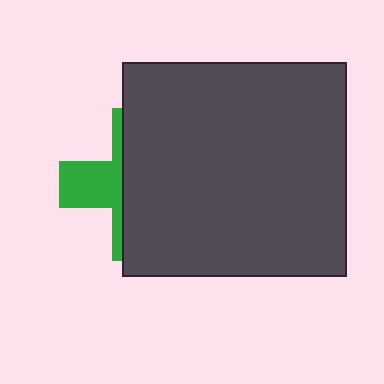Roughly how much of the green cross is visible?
A small part of it is visible (roughly 32%).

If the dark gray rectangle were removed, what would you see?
You would see the complete green cross.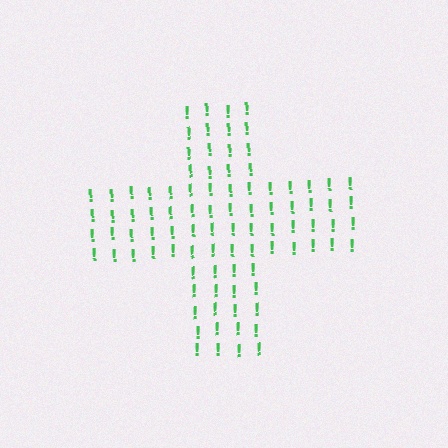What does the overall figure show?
The overall figure shows a cross.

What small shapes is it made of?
It is made of small exclamation marks.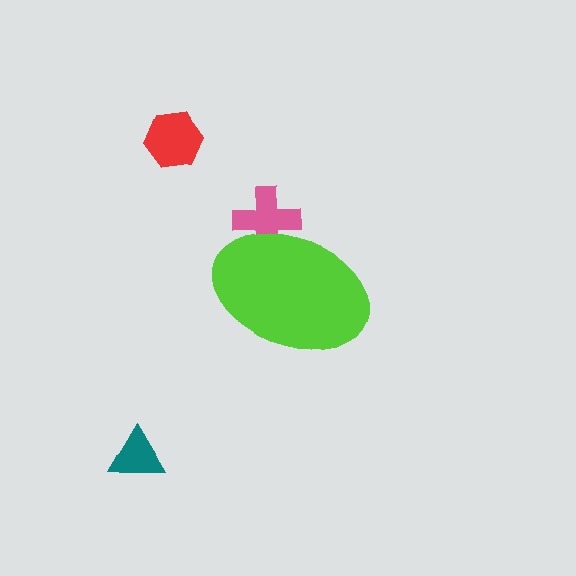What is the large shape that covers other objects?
A lime ellipse.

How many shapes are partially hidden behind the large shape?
1 shape is partially hidden.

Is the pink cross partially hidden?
Yes, the pink cross is partially hidden behind the lime ellipse.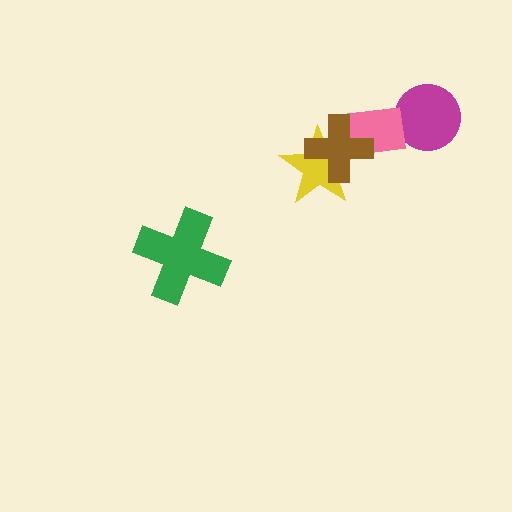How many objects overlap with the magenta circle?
0 objects overlap with the magenta circle.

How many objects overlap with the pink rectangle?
2 objects overlap with the pink rectangle.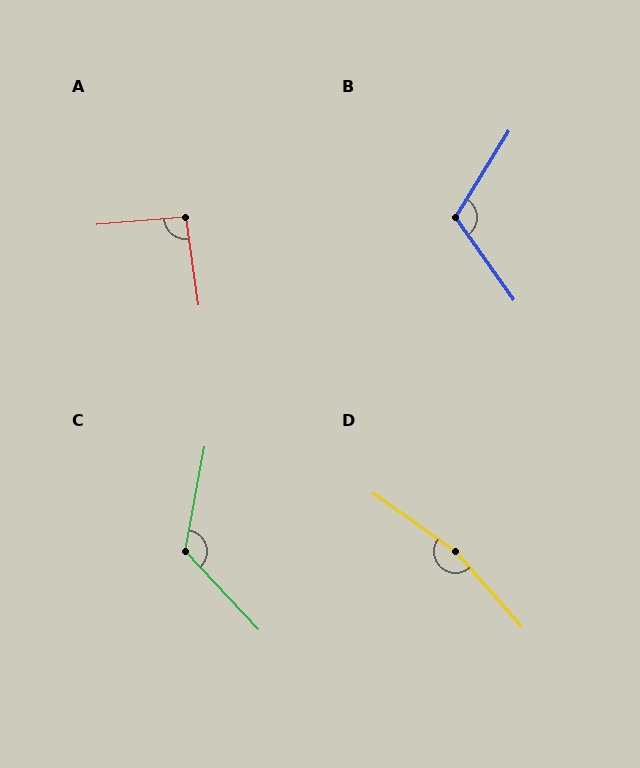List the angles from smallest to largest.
A (94°), B (113°), C (126°), D (167°).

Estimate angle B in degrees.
Approximately 113 degrees.